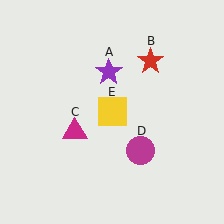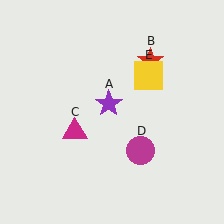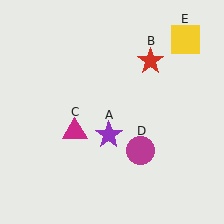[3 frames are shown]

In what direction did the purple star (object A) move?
The purple star (object A) moved down.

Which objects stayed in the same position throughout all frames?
Red star (object B) and magenta triangle (object C) and magenta circle (object D) remained stationary.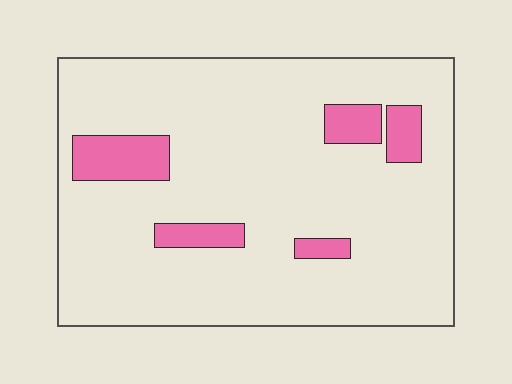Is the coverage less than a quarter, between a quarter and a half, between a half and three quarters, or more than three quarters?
Less than a quarter.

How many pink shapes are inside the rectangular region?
5.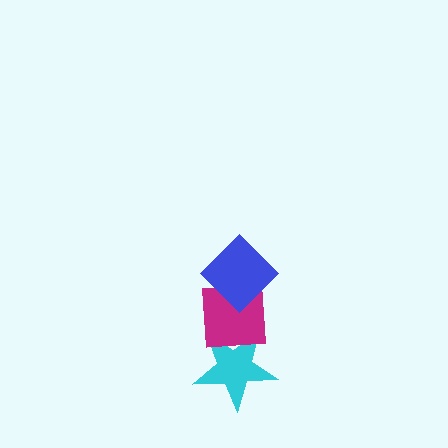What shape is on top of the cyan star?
The magenta square is on top of the cyan star.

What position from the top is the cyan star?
The cyan star is 3rd from the top.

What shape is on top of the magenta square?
The blue diamond is on top of the magenta square.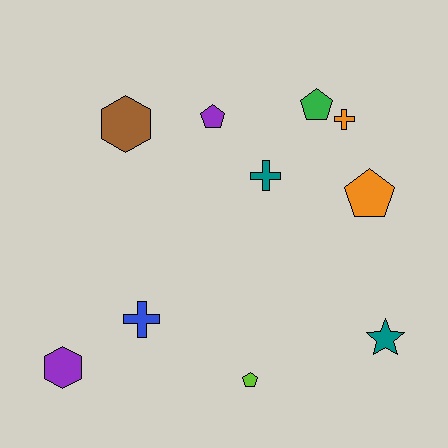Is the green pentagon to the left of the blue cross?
No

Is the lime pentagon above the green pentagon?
No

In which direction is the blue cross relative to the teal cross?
The blue cross is below the teal cross.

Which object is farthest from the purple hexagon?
The orange cross is farthest from the purple hexagon.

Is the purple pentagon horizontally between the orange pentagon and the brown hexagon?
Yes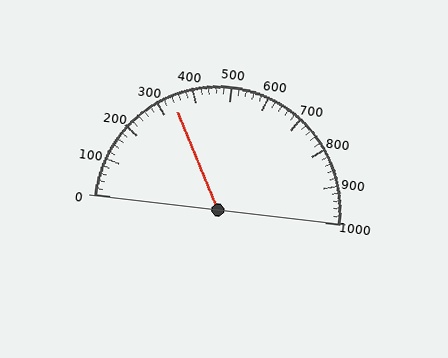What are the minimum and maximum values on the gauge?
The gauge ranges from 0 to 1000.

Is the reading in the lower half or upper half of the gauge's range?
The reading is in the lower half of the range (0 to 1000).